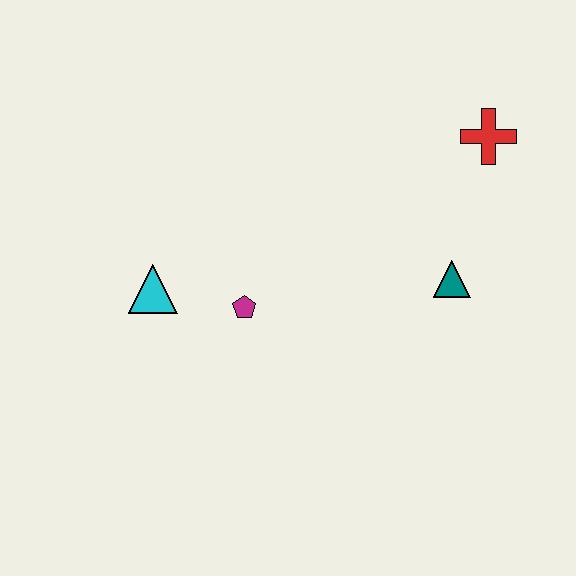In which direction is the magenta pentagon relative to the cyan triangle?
The magenta pentagon is to the right of the cyan triangle.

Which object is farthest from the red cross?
The cyan triangle is farthest from the red cross.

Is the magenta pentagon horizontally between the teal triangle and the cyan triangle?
Yes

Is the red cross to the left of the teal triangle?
No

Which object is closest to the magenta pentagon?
The cyan triangle is closest to the magenta pentagon.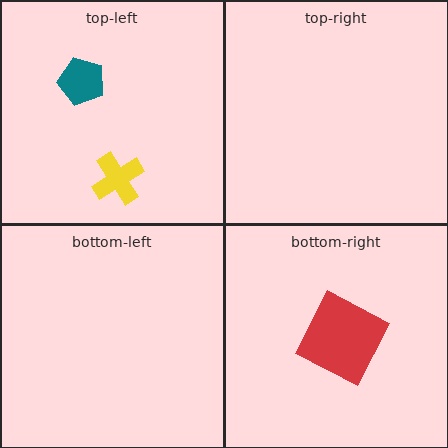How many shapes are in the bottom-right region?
1.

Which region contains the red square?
The bottom-right region.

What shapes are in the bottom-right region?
The red square.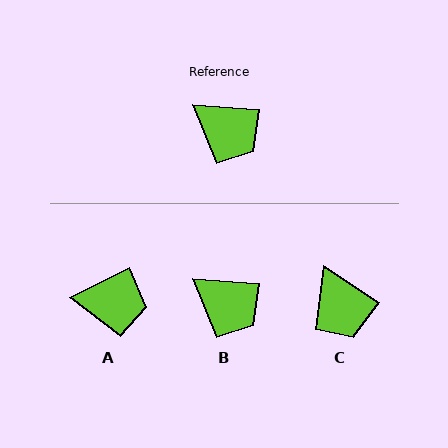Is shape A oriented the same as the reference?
No, it is off by about 31 degrees.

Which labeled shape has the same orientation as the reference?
B.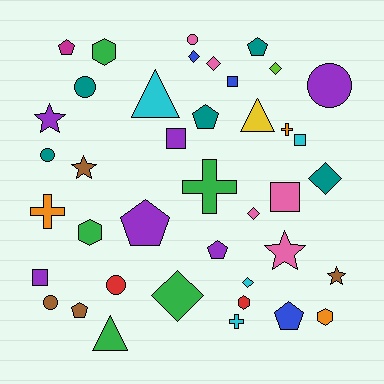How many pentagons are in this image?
There are 7 pentagons.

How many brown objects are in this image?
There are 4 brown objects.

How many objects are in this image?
There are 40 objects.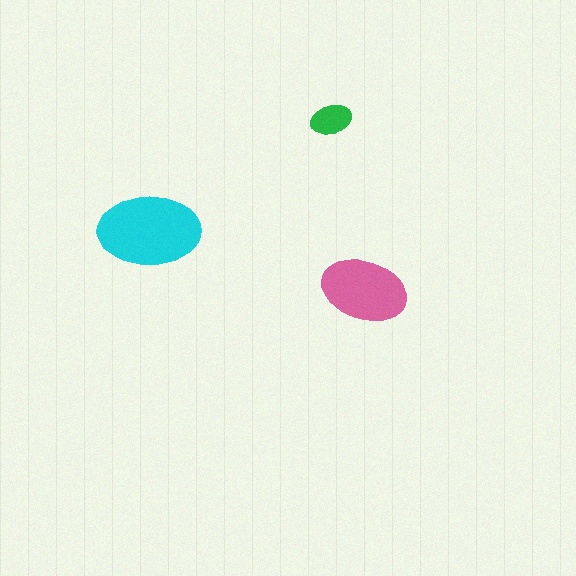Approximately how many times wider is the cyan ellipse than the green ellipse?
About 2.5 times wider.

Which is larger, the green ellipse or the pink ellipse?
The pink one.